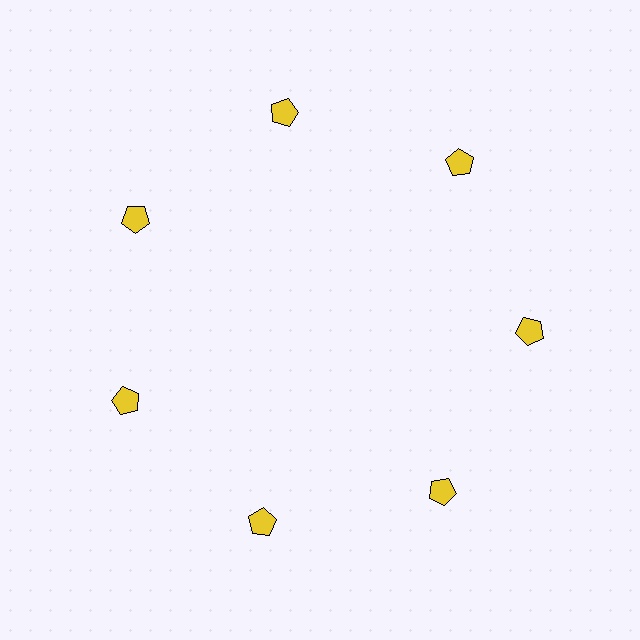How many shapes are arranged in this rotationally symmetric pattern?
There are 7 shapes, arranged in 7 groups of 1.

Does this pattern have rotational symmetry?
Yes, this pattern has 7-fold rotational symmetry. It looks the same after rotating 51 degrees around the center.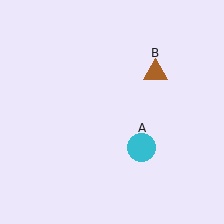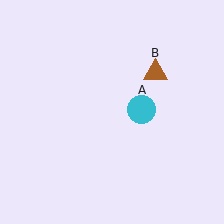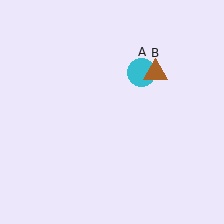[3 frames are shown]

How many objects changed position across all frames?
1 object changed position: cyan circle (object A).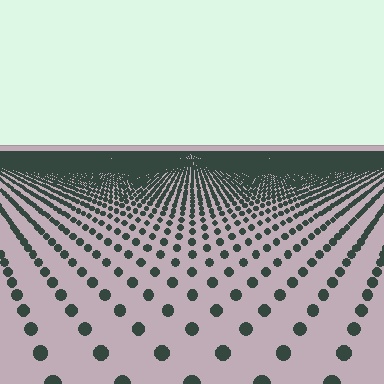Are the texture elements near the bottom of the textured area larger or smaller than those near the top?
Larger. Near the bottom, elements are closer to the viewer and appear at a bigger on-screen size.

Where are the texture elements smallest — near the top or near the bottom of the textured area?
Near the top.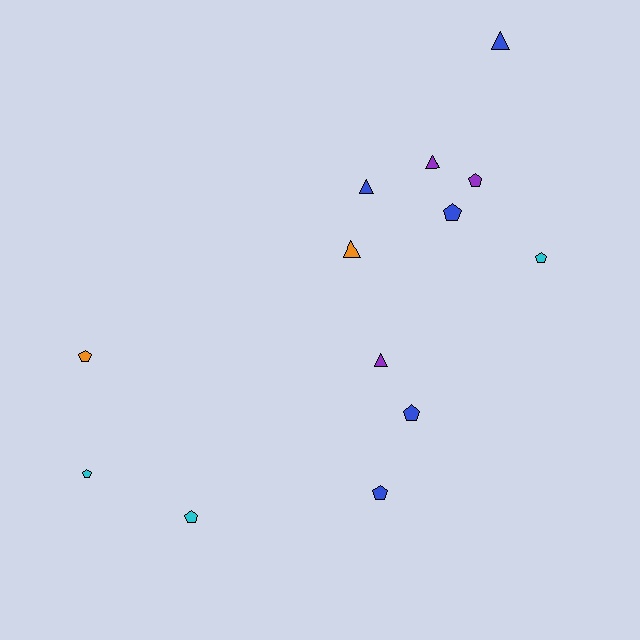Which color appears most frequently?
Blue, with 5 objects.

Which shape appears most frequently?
Pentagon, with 8 objects.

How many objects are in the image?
There are 13 objects.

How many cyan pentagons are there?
There are 3 cyan pentagons.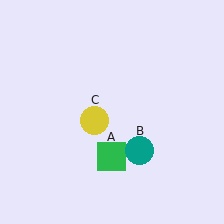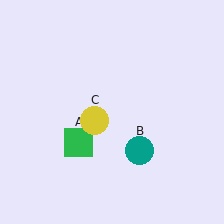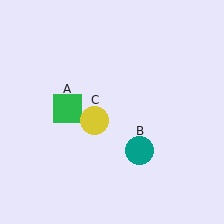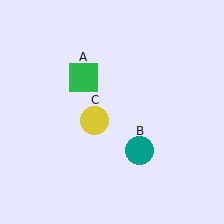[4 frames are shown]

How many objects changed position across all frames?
1 object changed position: green square (object A).